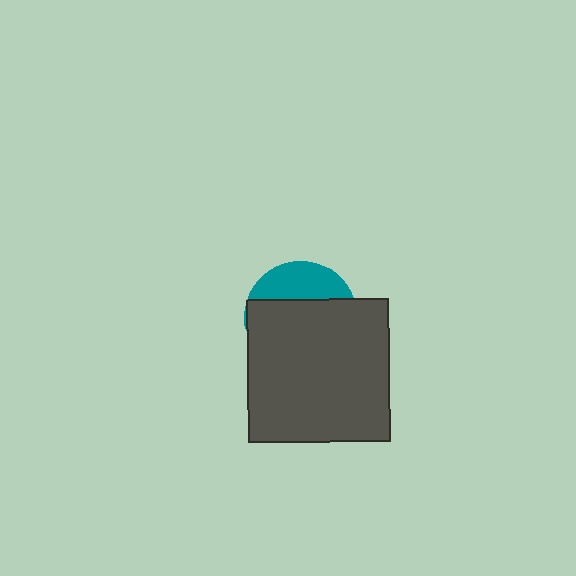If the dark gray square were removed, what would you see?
You would see the complete teal circle.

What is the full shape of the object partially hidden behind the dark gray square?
The partially hidden object is a teal circle.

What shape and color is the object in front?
The object in front is a dark gray square.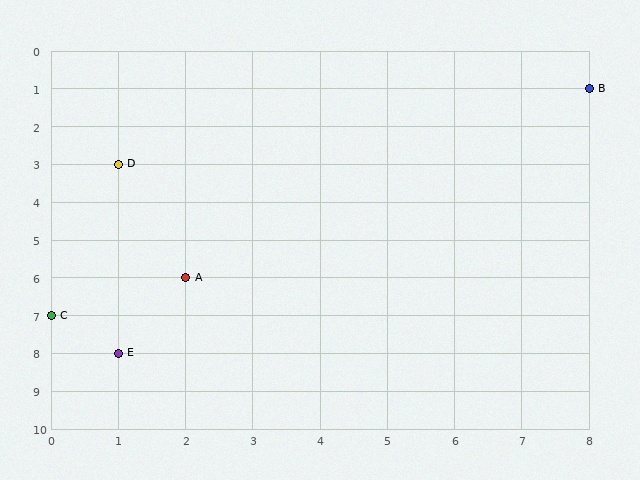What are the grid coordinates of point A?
Point A is at grid coordinates (2, 6).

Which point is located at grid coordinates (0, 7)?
Point C is at (0, 7).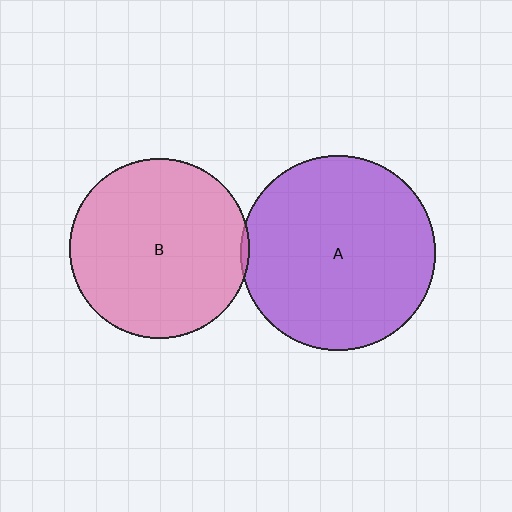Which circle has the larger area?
Circle A (purple).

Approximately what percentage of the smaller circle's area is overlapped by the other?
Approximately 5%.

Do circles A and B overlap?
Yes.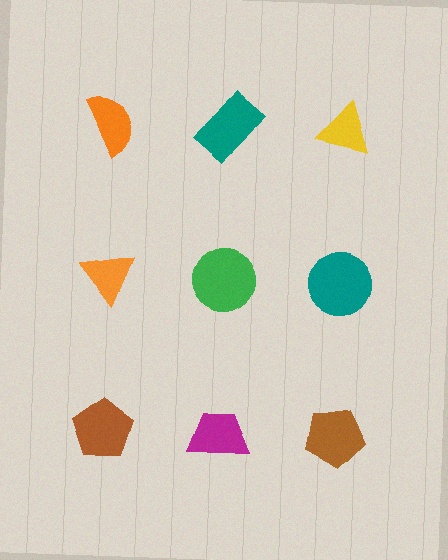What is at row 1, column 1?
An orange semicircle.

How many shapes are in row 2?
3 shapes.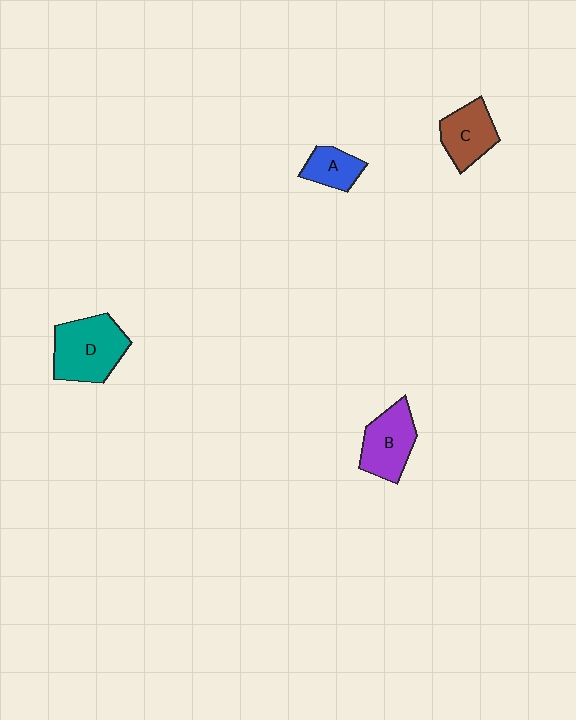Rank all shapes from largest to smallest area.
From largest to smallest: D (teal), B (purple), C (brown), A (blue).